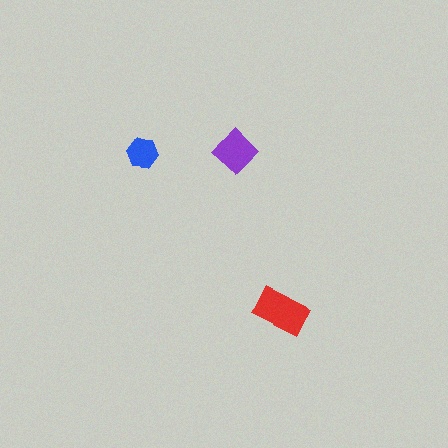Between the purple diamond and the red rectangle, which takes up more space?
The red rectangle.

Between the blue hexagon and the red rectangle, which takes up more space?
The red rectangle.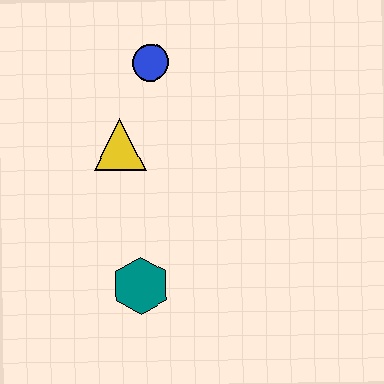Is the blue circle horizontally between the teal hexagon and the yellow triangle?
No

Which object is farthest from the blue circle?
The teal hexagon is farthest from the blue circle.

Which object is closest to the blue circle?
The yellow triangle is closest to the blue circle.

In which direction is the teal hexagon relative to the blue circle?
The teal hexagon is below the blue circle.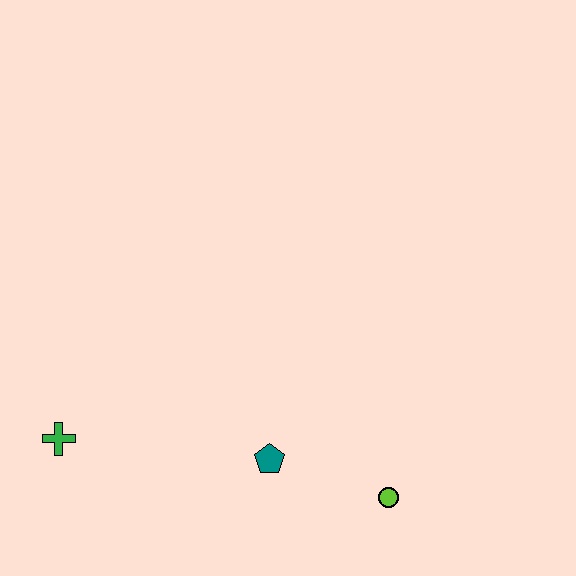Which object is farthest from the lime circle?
The green cross is farthest from the lime circle.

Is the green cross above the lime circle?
Yes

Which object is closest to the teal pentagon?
The lime circle is closest to the teal pentagon.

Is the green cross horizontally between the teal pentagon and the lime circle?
No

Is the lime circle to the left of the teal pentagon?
No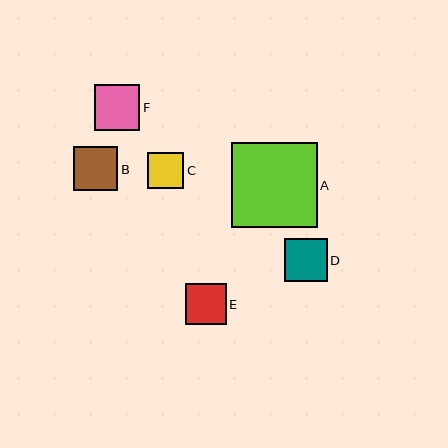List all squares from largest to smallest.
From largest to smallest: A, F, B, D, E, C.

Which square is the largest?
Square A is the largest with a size of approximately 86 pixels.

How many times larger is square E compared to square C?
Square E is approximately 1.1 times the size of square C.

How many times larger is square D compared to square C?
Square D is approximately 1.2 times the size of square C.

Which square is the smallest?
Square C is the smallest with a size of approximately 36 pixels.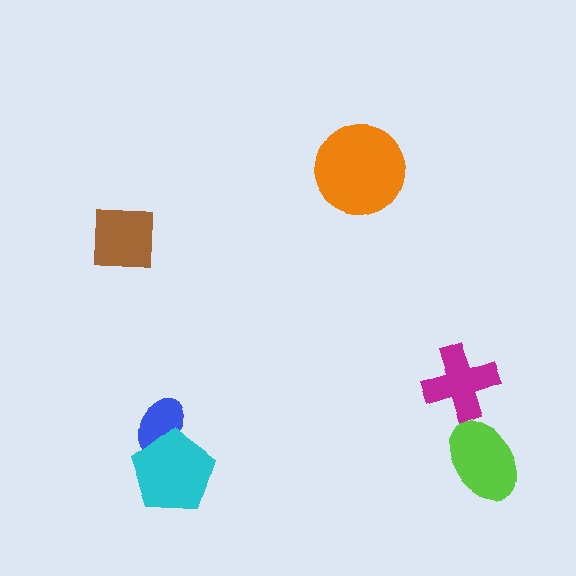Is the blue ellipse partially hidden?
Yes, it is partially covered by another shape.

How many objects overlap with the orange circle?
0 objects overlap with the orange circle.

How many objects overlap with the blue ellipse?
1 object overlaps with the blue ellipse.